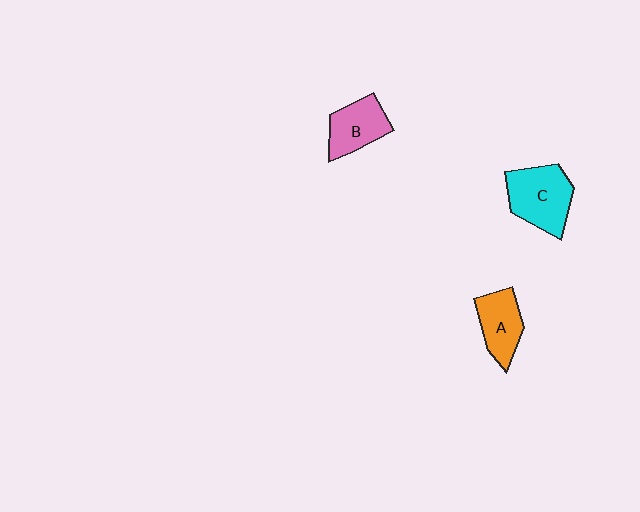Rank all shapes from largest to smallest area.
From largest to smallest: C (cyan), B (pink), A (orange).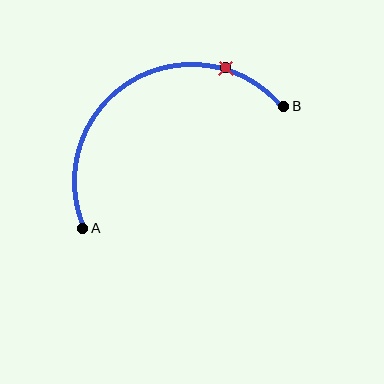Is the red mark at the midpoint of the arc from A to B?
No. The red mark lies on the arc but is closer to endpoint B. The arc midpoint would be at the point on the curve equidistant along the arc from both A and B.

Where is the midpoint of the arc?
The arc midpoint is the point on the curve farthest from the straight line joining A and B. It sits above that line.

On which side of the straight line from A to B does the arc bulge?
The arc bulges above the straight line connecting A and B.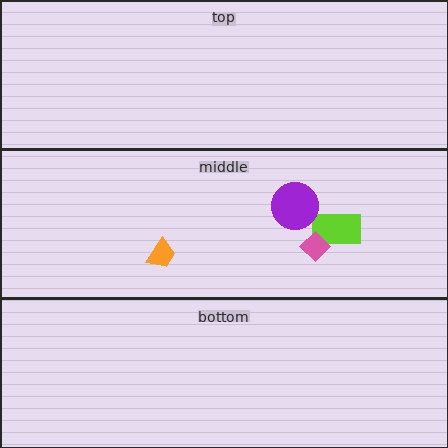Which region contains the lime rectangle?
The middle region.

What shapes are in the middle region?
The lime rectangle, the orange trapezoid, the purple circle, the pink diamond.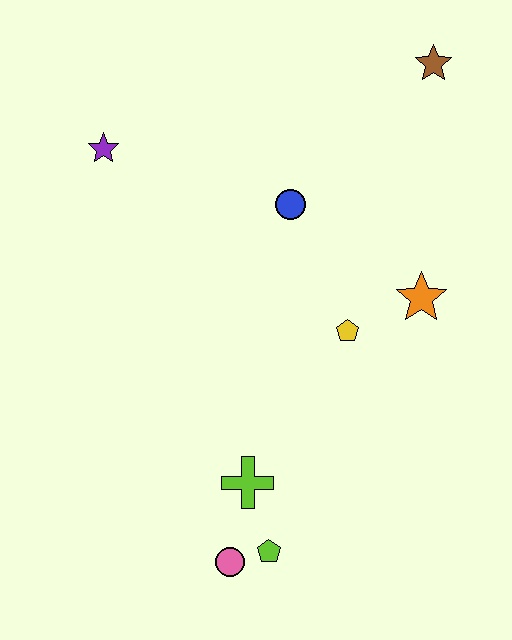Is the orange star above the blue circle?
No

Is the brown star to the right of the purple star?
Yes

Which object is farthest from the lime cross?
The brown star is farthest from the lime cross.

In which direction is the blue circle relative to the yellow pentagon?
The blue circle is above the yellow pentagon.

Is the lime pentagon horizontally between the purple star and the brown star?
Yes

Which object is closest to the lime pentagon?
The pink circle is closest to the lime pentagon.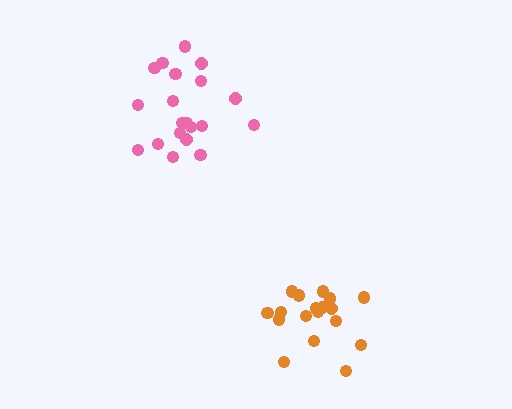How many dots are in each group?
Group 1: 20 dots, Group 2: 18 dots (38 total).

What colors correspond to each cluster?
The clusters are colored: pink, orange.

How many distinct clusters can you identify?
There are 2 distinct clusters.